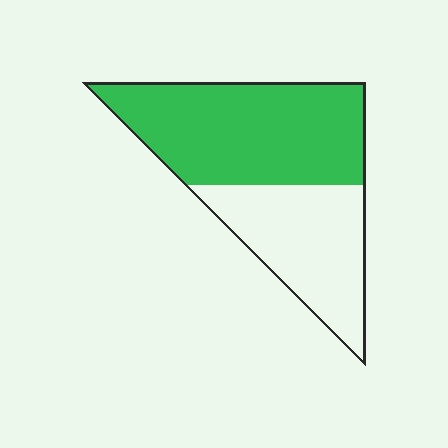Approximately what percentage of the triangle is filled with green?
Approximately 60%.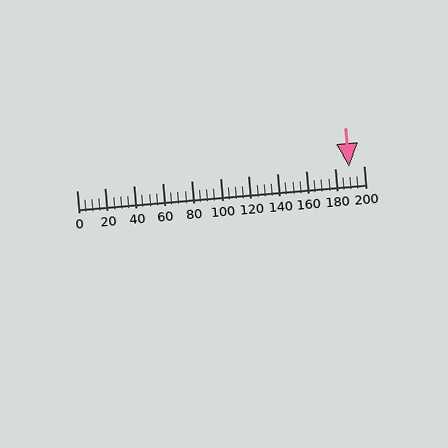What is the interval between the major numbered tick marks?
The major tick marks are spaced 20 units apart.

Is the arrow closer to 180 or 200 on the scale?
The arrow is closer to 180.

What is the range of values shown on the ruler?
The ruler shows values from 0 to 200.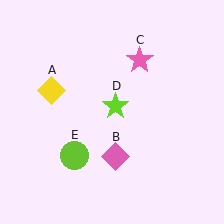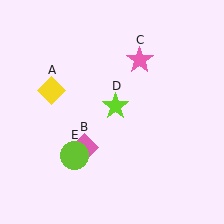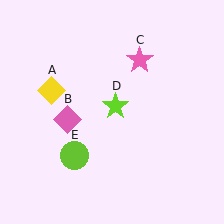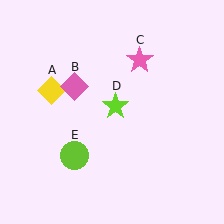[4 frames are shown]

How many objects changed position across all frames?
1 object changed position: pink diamond (object B).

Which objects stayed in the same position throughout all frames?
Yellow diamond (object A) and pink star (object C) and lime star (object D) and lime circle (object E) remained stationary.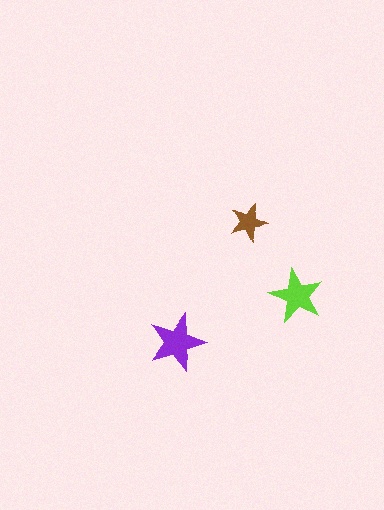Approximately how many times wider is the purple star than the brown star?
About 1.5 times wider.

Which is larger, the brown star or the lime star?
The lime one.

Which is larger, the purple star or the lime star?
The purple one.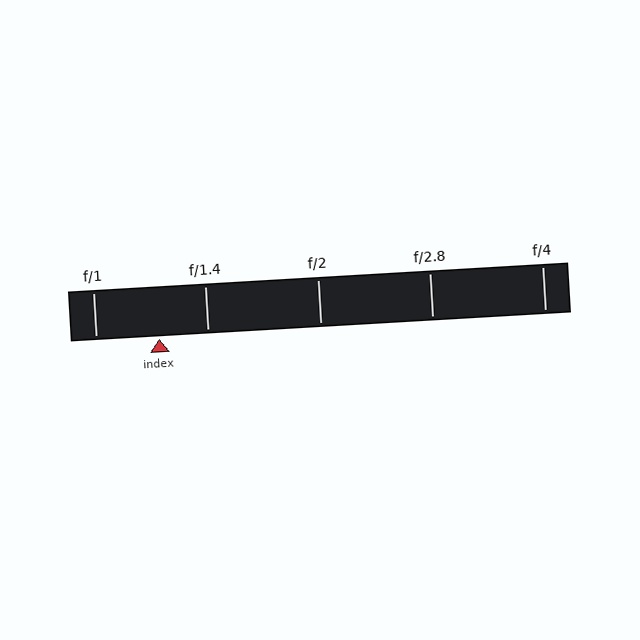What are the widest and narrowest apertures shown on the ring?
The widest aperture shown is f/1 and the narrowest is f/4.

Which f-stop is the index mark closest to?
The index mark is closest to f/1.4.